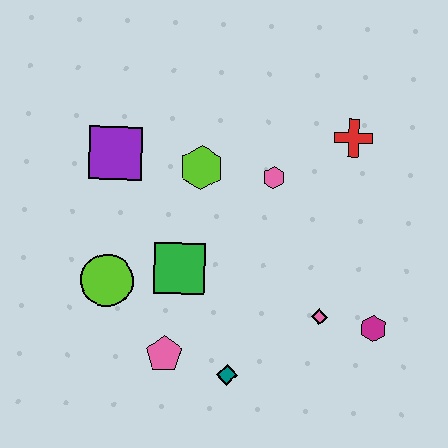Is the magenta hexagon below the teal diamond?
No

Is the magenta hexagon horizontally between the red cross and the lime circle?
No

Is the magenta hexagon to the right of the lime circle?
Yes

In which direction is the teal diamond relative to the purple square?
The teal diamond is below the purple square.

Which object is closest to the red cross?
The pink hexagon is closest to the red cross.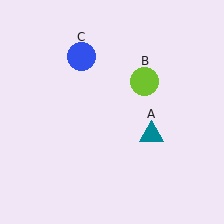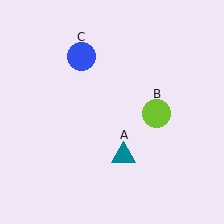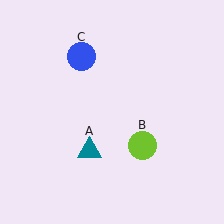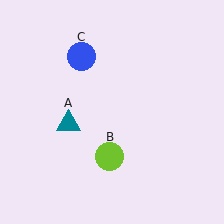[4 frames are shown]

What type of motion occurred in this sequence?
The teal triangle (object A), lime circle (object B) rotated clockwise around the center of the scene.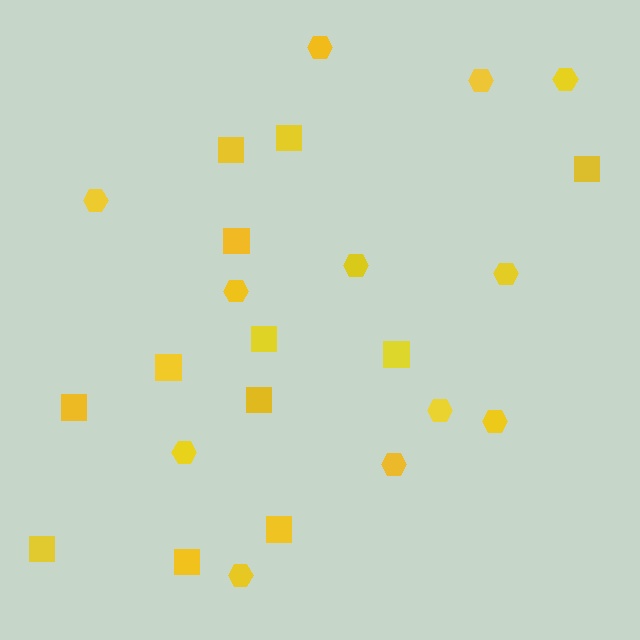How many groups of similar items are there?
There are 2 groups: one group of squares (12) and one group of hexagons (12).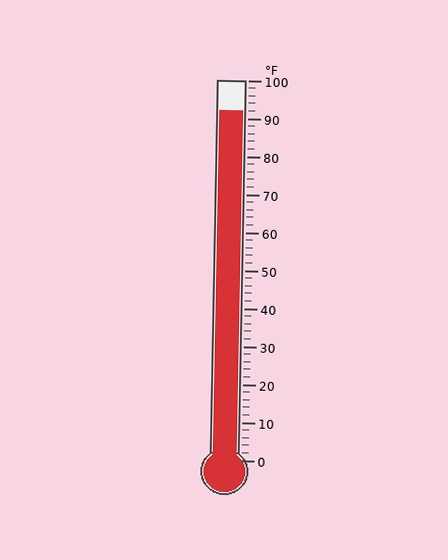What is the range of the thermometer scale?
The thermometer scale ranges from 0°F to 100°F.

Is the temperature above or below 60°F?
The temperature is above 60°F.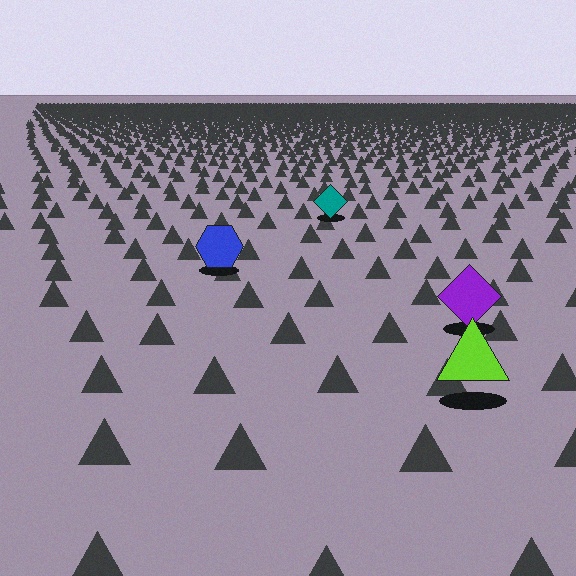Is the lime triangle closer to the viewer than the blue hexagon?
Yes. The lime triangle is closer — you can tell from the texture gradient: the ground texture is coarser near it.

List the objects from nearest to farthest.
From nearest to farthest: the lime triangle, the purple diamond, the blue hexagon, the teal diamond.